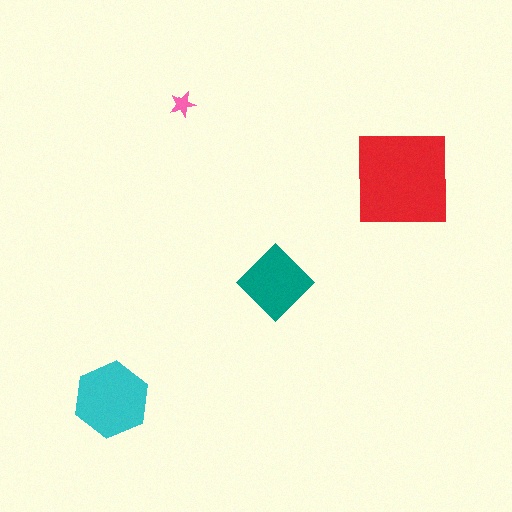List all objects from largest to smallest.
The red square, the cyan hexagon, the teal diamond, the pink star.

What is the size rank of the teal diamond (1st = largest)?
3rd.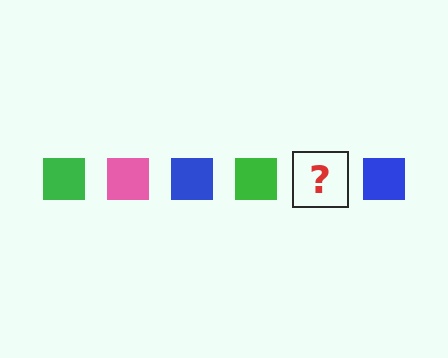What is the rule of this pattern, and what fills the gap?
The rule is that the pattern cycles through green, pink, blue squares. The gap should be filled with a pink square.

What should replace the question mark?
The question mark should be replaced with a pink square.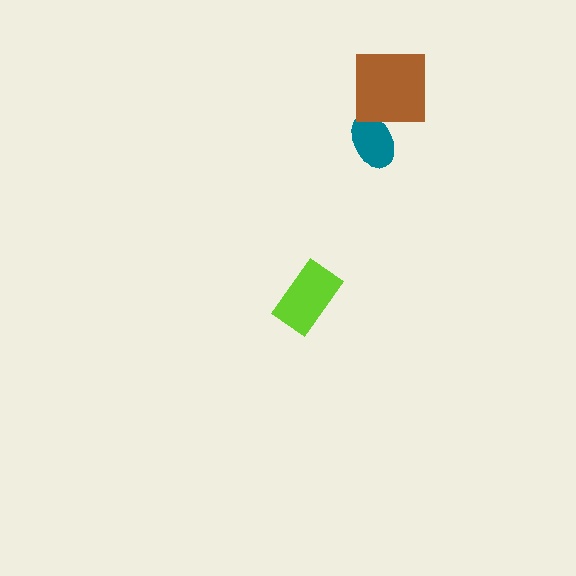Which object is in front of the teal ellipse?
The brown square is in front of the teal ellipse.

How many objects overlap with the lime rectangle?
0 objects overlap with the lime rectangle.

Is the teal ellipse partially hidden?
Yes, it is partially covered by another shape.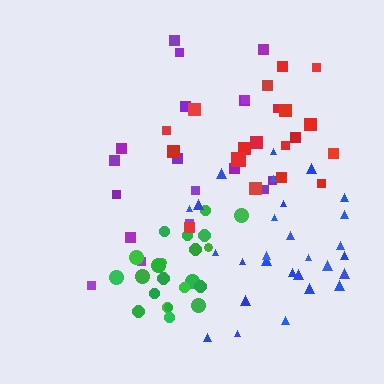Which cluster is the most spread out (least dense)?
Purple.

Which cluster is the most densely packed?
Green.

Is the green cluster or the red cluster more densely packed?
Green.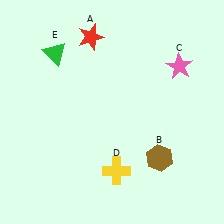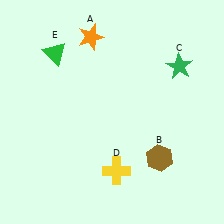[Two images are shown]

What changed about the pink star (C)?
In Image 1, C is pink. In Image 2, it changed to green.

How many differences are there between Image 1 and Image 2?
There are 2 differences between the two images.